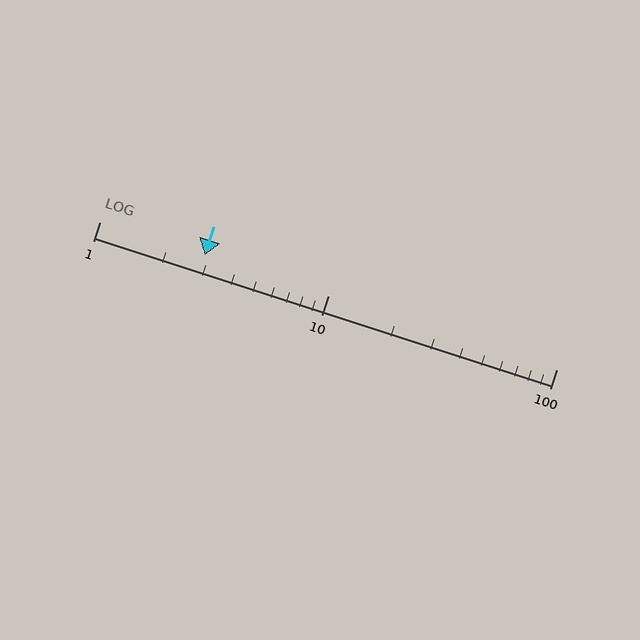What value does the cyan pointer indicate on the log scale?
The pointer indicates approximately 2.9.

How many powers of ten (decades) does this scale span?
The scale spans 2 decades, from 1 to 100.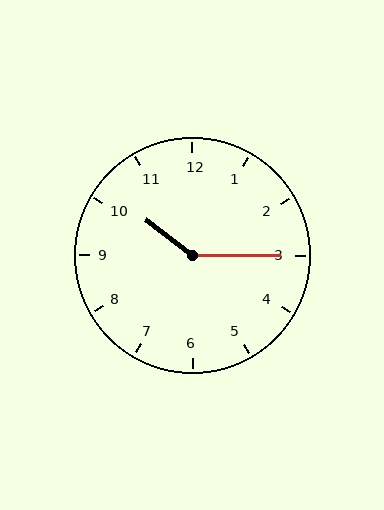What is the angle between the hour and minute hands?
Approximately 142 degrees.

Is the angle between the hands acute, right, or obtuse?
It is obtuse.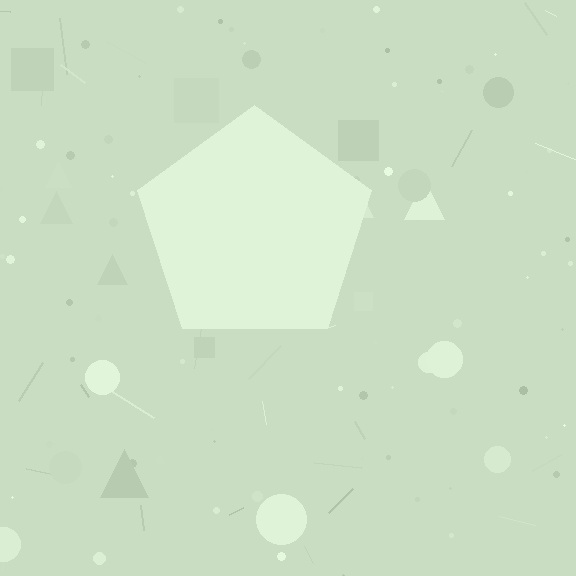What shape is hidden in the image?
A pentagon is hidden in the image.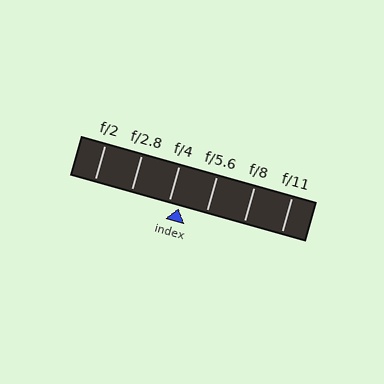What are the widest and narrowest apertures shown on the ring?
The widest aperture shown is f/2 and the narrowest is f/11.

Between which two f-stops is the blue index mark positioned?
The index mark is between f/4 and f/5.6.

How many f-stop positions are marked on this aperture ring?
There are 6 f-stop positions marked.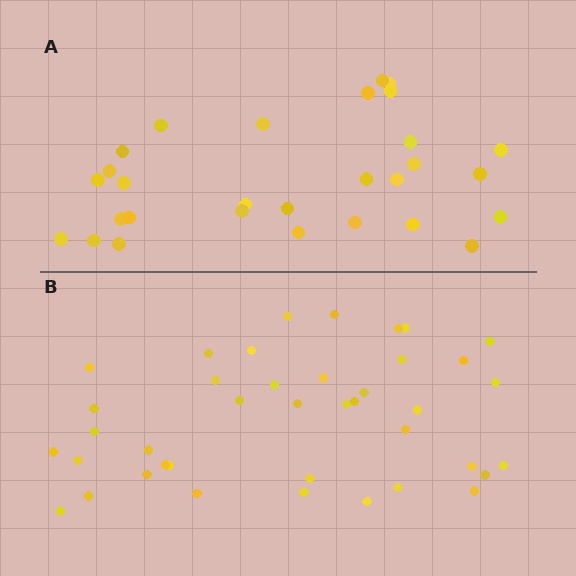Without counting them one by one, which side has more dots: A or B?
Region B (the bottom region) has more dots.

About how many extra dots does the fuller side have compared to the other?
Region B has roughly 12 or so more dots than region A.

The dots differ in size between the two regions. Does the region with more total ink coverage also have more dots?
No. Region A has more total ink coverage because its dots are larger, but region B actually contains more individual dots. Total area can be misleading — the number of items is what matters here.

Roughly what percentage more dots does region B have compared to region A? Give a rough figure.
About 40% more.